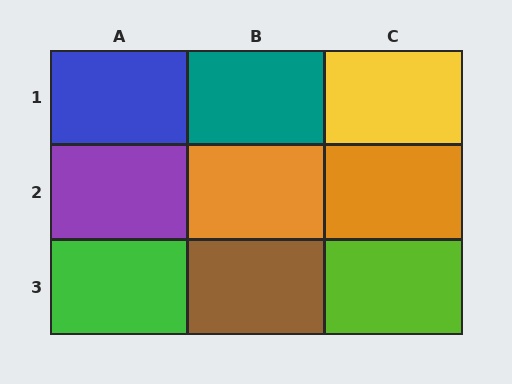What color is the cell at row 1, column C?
Yellow.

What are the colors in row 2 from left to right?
Purple, orange, orange.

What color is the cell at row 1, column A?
Blue.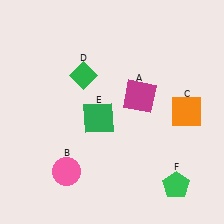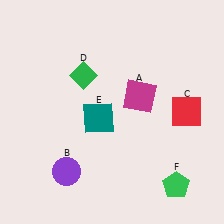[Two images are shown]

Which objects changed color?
B changed from pink to purple. C changed from orange to red. E changed from green to teal.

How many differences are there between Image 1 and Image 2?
There are 3 differences between the two images.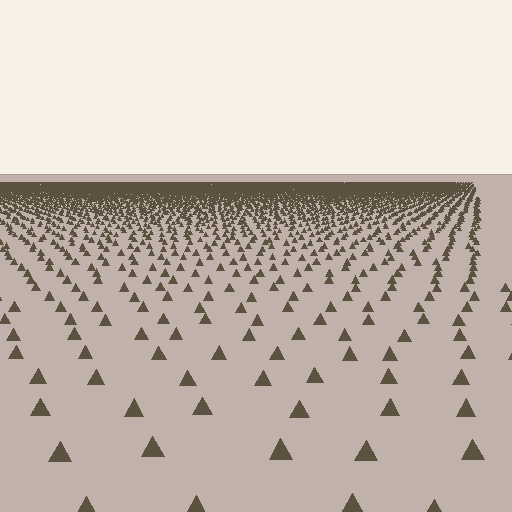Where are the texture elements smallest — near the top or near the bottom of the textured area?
Near the top.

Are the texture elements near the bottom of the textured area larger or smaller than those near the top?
Larger. Near the bottom, elements are closer to the viewer and appear at a bigger on-screen size.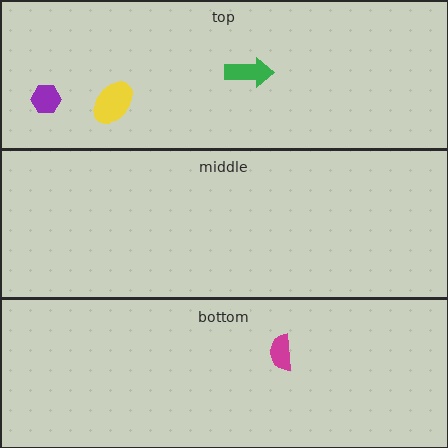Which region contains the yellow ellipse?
The top region.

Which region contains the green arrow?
The top region.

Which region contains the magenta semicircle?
The bottom region.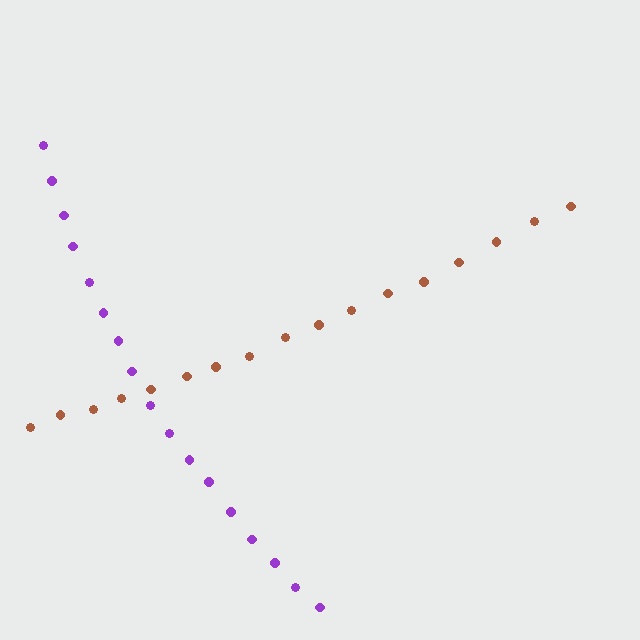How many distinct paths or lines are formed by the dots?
There are 2 distinct paths.